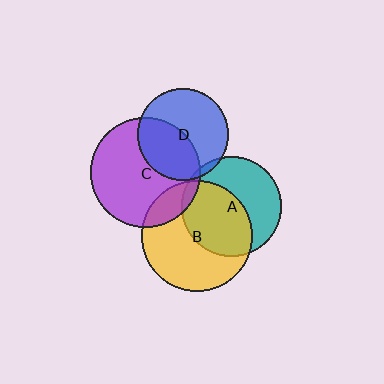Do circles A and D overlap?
Yes.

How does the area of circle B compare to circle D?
Approximately 1.5 times.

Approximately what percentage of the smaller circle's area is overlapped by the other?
Approximately 5%.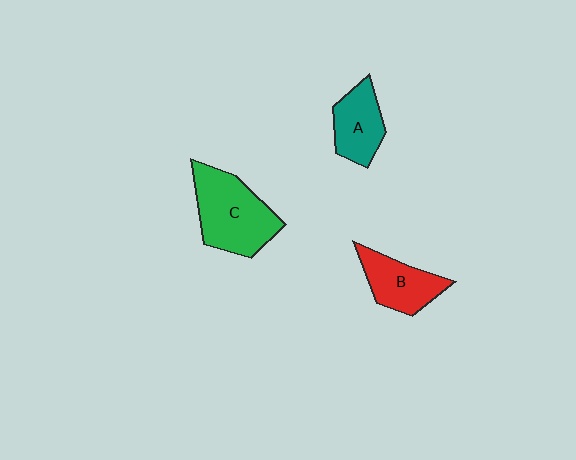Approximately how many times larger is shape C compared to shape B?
Approximately 1.5 times.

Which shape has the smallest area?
Shape A (teal).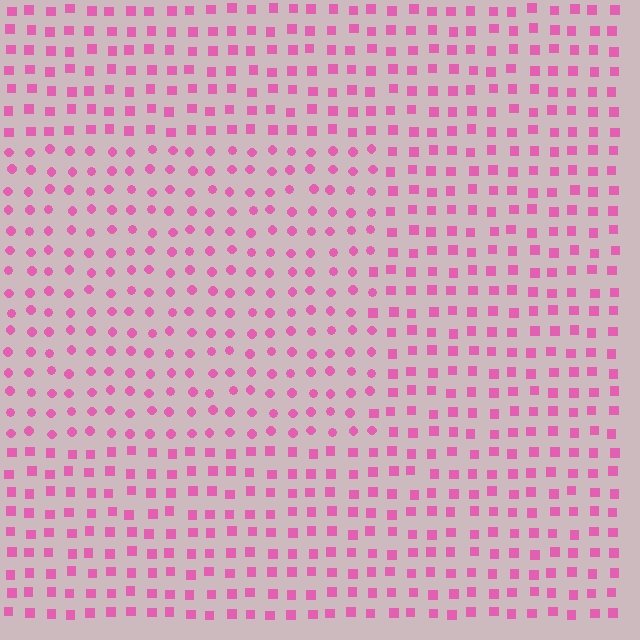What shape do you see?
I see a rectangle.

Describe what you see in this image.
The image is filled with small pink elements arranged in a uniform grid. A rectangle-shaped region contains circles, while the surrounding area contains squares. The boundary is defined purely by the change in element shape.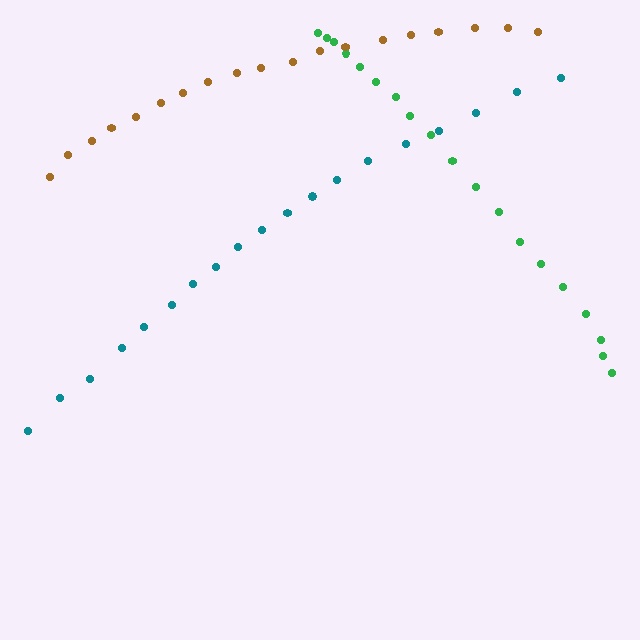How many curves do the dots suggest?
There are 3 distinct paths.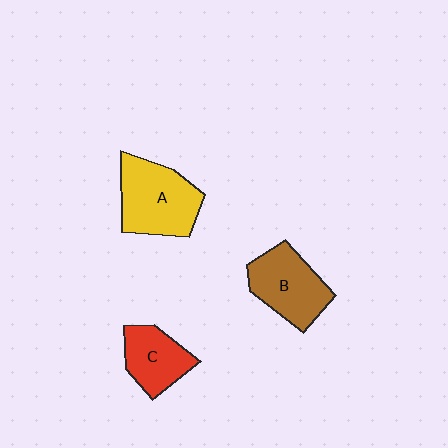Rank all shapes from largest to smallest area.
From largest to smallest: A (yellow), B (brown), C (red).